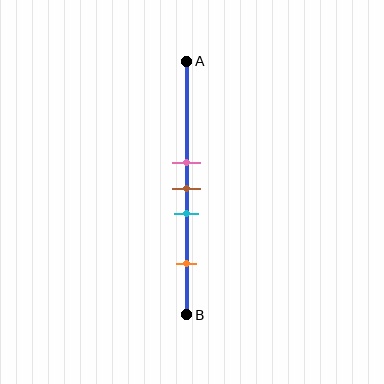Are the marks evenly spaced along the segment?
No, the marks are not evenly spaced.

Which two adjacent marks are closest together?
The pink and brown marks are the closest adjacent pair.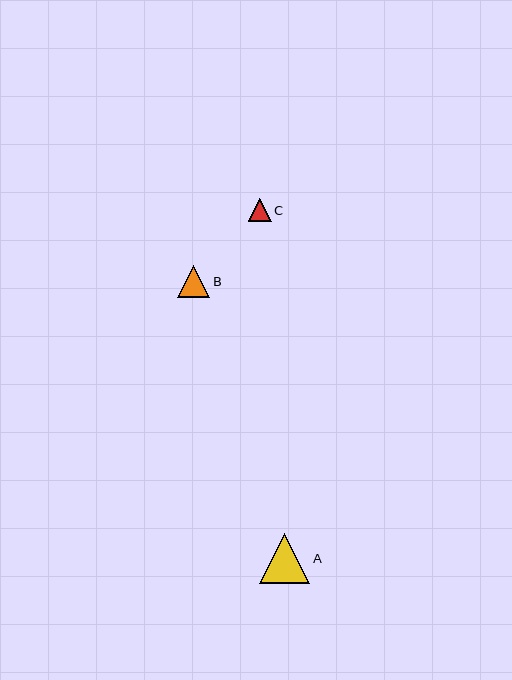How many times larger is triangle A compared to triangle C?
Triangle A is approximately 2.2 times the size of triangle C.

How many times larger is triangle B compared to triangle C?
Triangle B is approximately 1.4 times the size of triangle C.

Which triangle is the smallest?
Triangle C is the smallest with a size of approximately 23 pixels.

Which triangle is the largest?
Triangle A is the largest with a size of approximately 51 pixels.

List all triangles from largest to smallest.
From largest to smallest: A, B, C.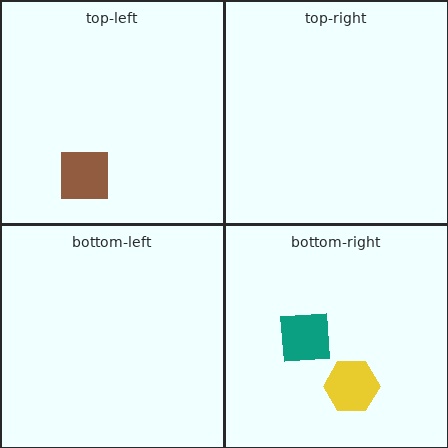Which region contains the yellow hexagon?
The bottom-right region.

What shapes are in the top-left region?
The brown square.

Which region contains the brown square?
The top-left region.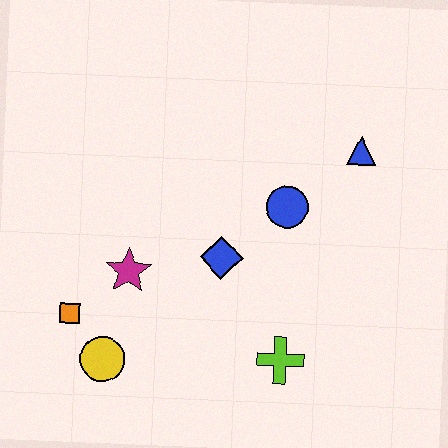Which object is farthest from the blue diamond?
The blue triangle is farthest from the blue diamond.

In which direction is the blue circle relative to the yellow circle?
The blue circle is to the right of the yellow circle.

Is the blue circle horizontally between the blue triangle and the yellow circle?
Yes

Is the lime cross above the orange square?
No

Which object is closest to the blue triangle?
The blue circle is closest to the blue triangle.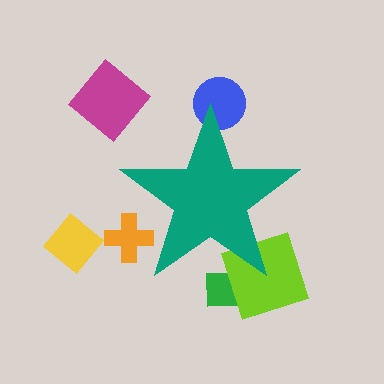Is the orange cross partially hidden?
Yes, the orange cross is partially hidden behind the teal star.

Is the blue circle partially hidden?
Yes, the blue circle is partially hidden behind the teal star.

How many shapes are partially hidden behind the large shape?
4 shapes are partially hidden.